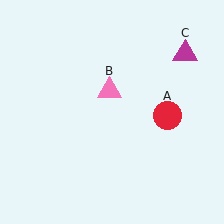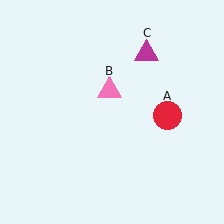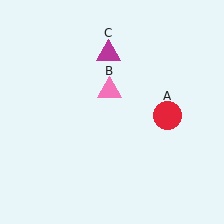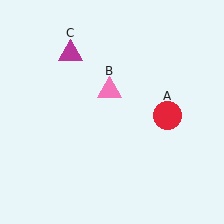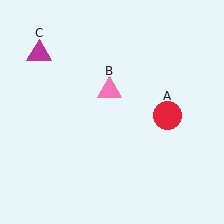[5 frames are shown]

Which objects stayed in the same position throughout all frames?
Red circle (object A) and pink triangle (object B) remained stationary.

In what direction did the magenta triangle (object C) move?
The magenta triangle (object C) moved left.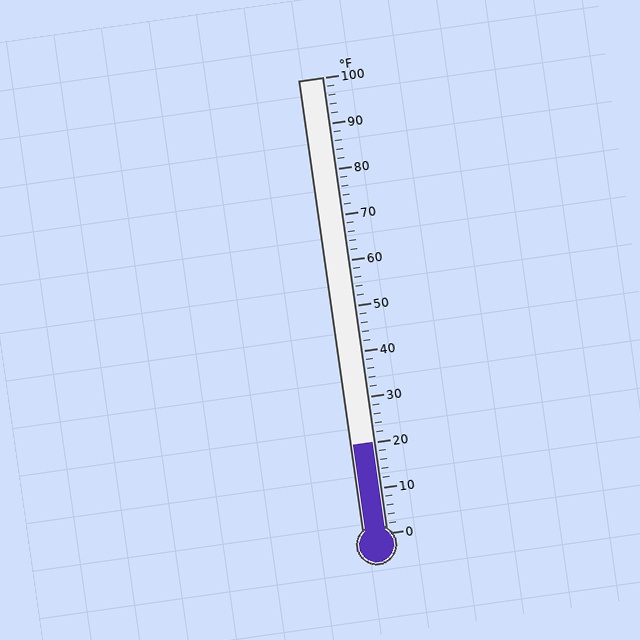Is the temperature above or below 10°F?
The temperature is above 10°F.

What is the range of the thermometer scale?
The thermometer scale ranges from 0°F to 100°F.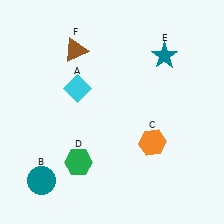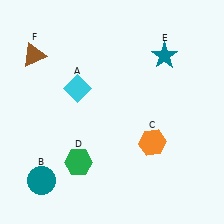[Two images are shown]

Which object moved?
The brown triangle (F) moved left.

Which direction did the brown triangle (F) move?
The brown triangle (F) moved left.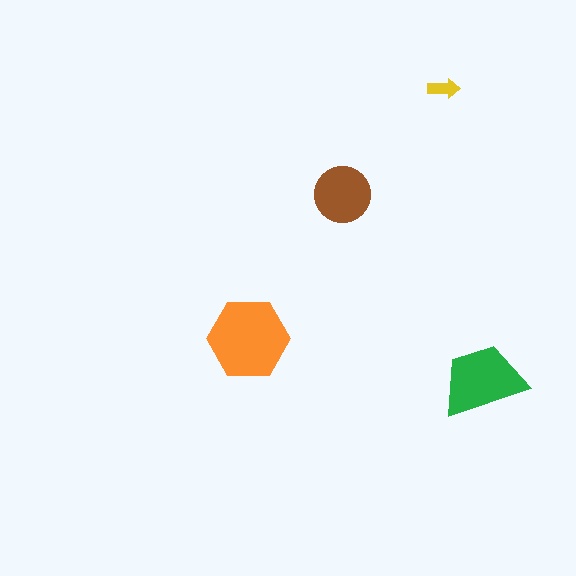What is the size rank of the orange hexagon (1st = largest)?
1st.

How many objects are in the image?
There are 4 objects in the image.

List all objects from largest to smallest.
The orange hexagon, the green trapezoid, the brown circle, the yellow arrow.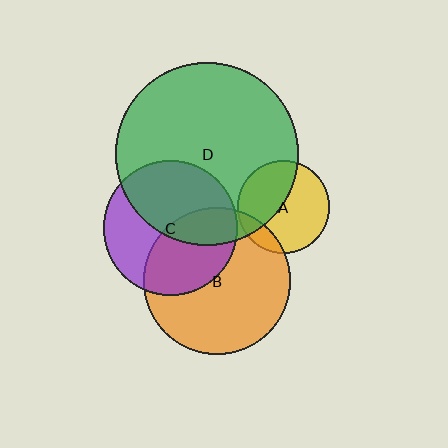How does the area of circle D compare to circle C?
Approximately 1.9 times.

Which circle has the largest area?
Circle D (green).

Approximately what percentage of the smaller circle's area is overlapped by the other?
Approximately 45%.